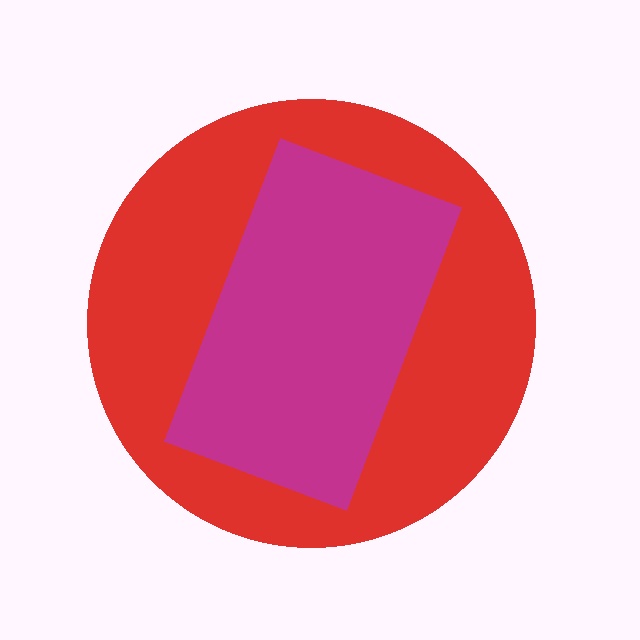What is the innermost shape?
The magenta rectangle.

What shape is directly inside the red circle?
The magenta rectangle.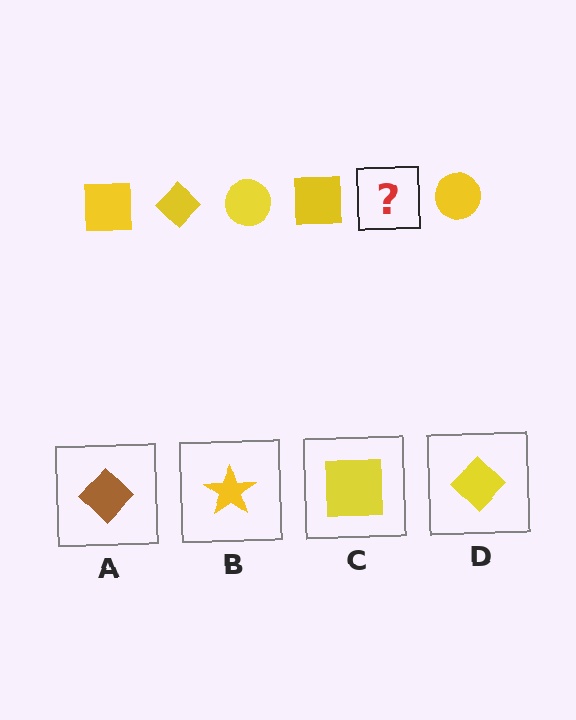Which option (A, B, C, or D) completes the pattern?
D.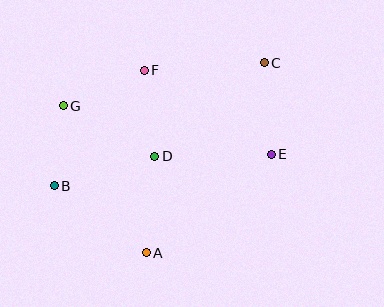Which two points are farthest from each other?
Points B and C are farthest from each other.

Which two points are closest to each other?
Points B and G are closest to each other.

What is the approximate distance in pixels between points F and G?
The distance between F and G is approximately 88 pixels.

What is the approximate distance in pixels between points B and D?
The distance between B and D is approximately 105 pixels.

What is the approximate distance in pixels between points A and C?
The distance between A and C is approximately 224 pixels.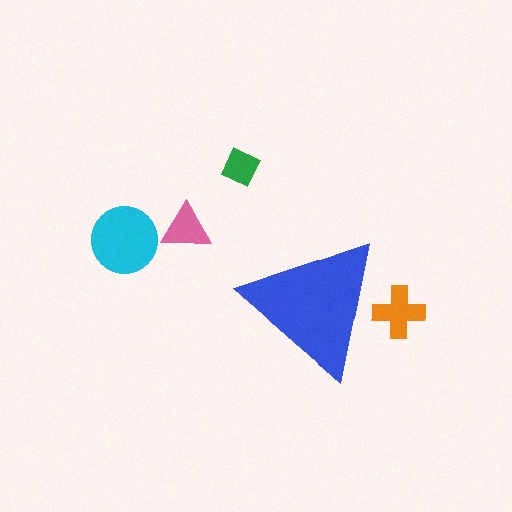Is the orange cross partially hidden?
Yes, the orange cross is partially hidden behind the blue triangle.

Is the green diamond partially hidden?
No, the green diamond is fully visible.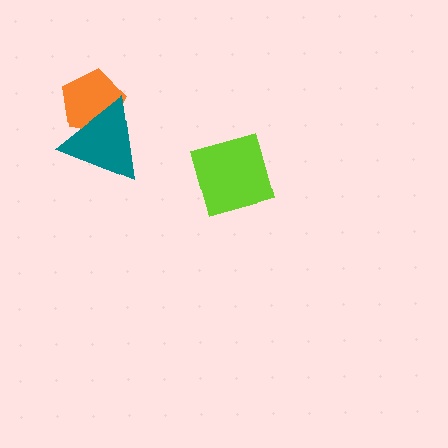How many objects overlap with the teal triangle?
1 object overlaps with the teal triangle.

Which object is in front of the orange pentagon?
The teal triangle is in front of the orange pentagon.